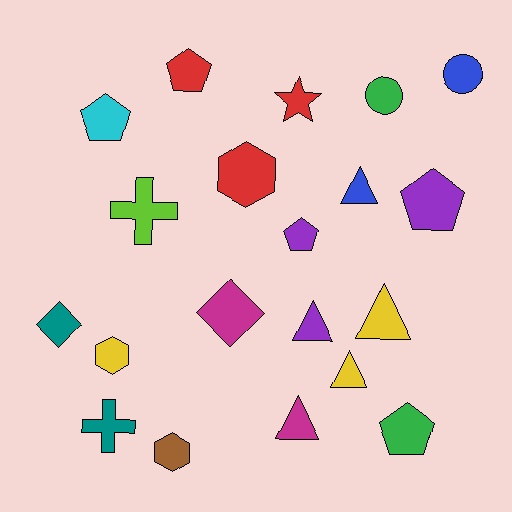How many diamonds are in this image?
There are 2 diamonds.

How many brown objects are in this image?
There is 1 brown object.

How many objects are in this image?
There are 20 objects.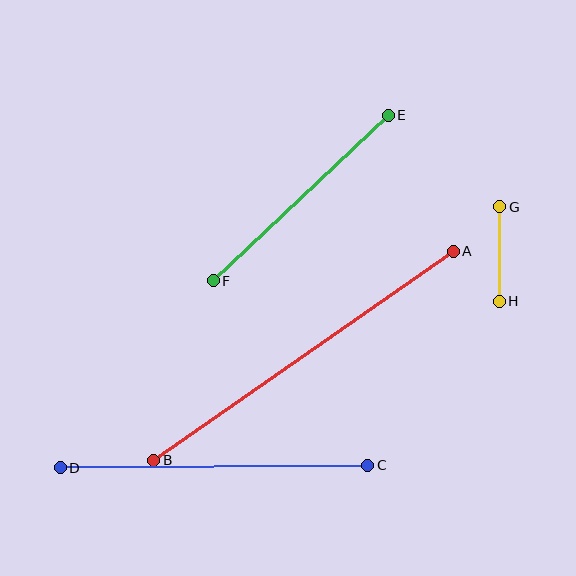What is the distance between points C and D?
The distance is approximately 307 pixels.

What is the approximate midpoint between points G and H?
The midpoint is at approximately (499, 254) pixels.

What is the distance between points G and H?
The distance is approximately 94 pixels.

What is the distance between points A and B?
The distance is approximately 365 pixels.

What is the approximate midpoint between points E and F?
The midpoint is at approximately (301, 198) pixels.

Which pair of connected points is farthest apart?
Points A and B are farthest apart.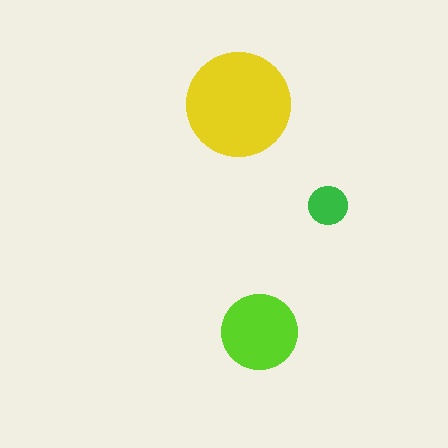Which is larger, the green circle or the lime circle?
The lime one.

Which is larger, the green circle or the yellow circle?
The yellow one.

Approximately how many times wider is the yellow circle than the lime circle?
About 1.5 times wider.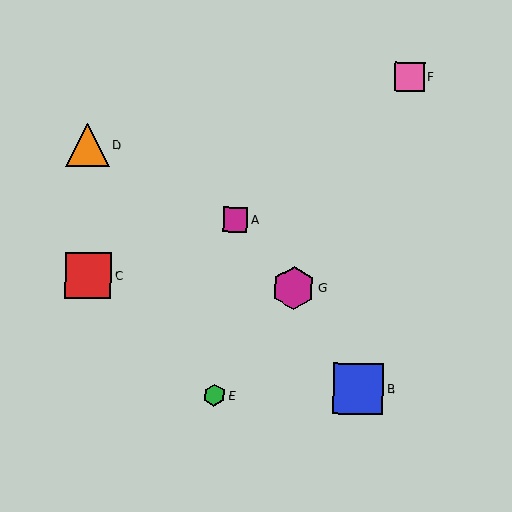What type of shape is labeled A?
Shape A is a magenta square.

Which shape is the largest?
The blue square (labeled B) is the largest.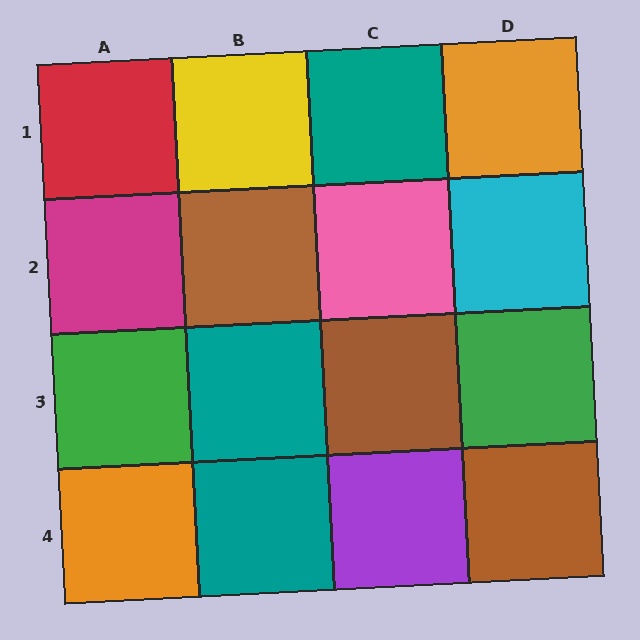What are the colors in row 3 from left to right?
Green, teal, brown, green.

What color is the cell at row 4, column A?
Orange.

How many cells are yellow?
1 cell is yellow.